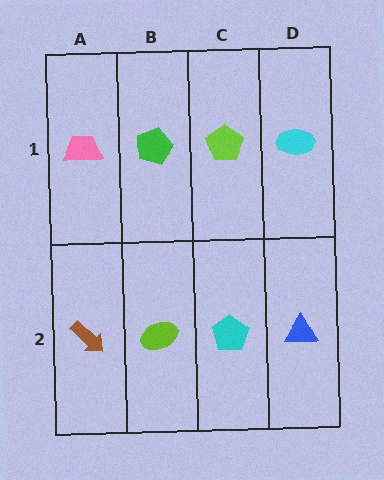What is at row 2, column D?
A blue triangle.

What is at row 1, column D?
A cyan ellipse.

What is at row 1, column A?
A pink trapezoid.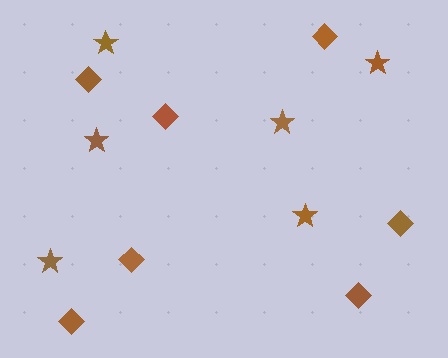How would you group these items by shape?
There are 2 groups: one group of diamonds (7) and one group of stars (6).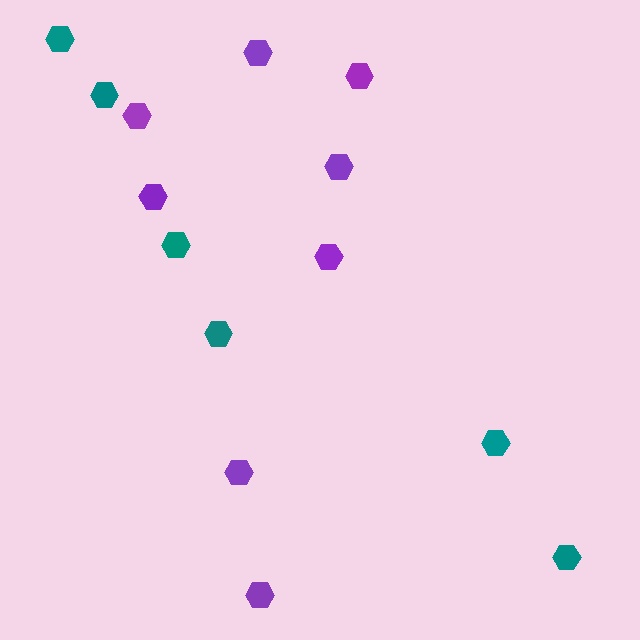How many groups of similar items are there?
There are 2 groups: one group of purple hexagons (8) and one group of teal hexagons (6).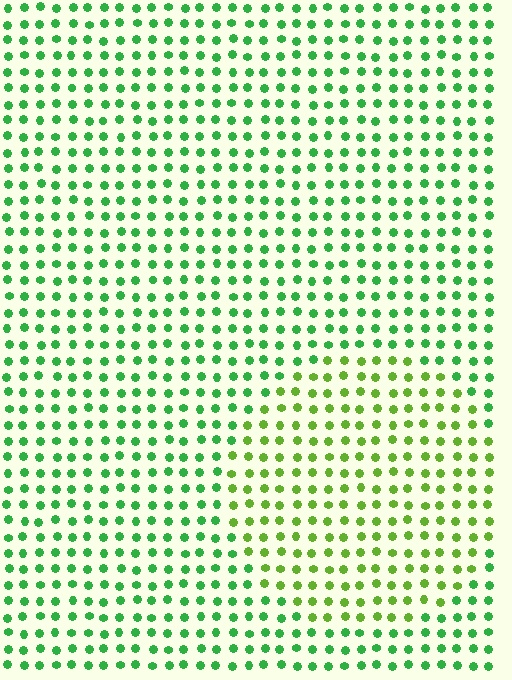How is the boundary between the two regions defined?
The boundary is defined purely by a slight shift in hue (about 33 degrees). Spacing, size, and orientation are identical on both sides.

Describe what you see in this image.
The image is filled with small green elements in a uniform arrangement. A circle-shaped region is visible where the elements are tinted to a slightly different hue, forming a subtle color boundary.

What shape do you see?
I see a circle.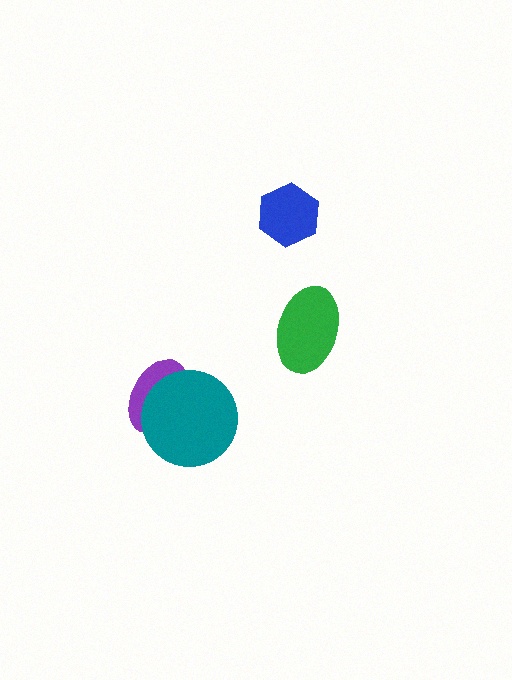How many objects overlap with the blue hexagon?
0 objects overlap with the blue hexagon.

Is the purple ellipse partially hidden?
Yes, it is partially covered by another shape.